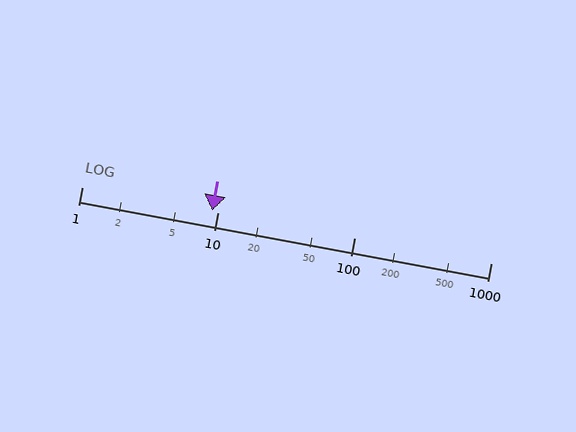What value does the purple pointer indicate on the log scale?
The pointer indicates approximately 9.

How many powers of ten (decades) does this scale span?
The scale spans 3 decades, from 1 to 1000.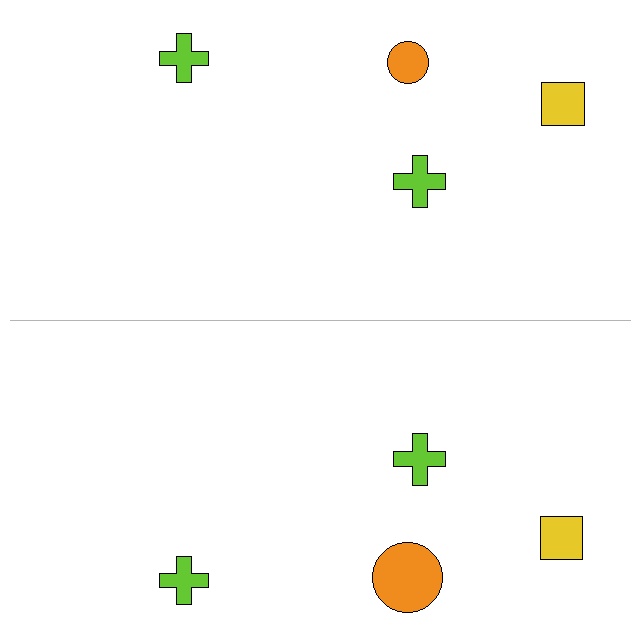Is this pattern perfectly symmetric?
No, the pattern is not perfectly symmetric. The orange circle on the bottom side has a different size than its mirror counterpart.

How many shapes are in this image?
There are 8 shapes in this image.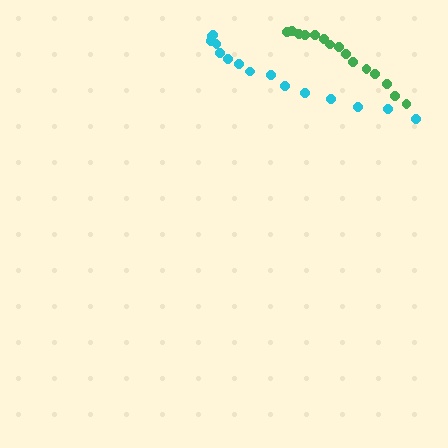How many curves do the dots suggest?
There are 2 distinct paths.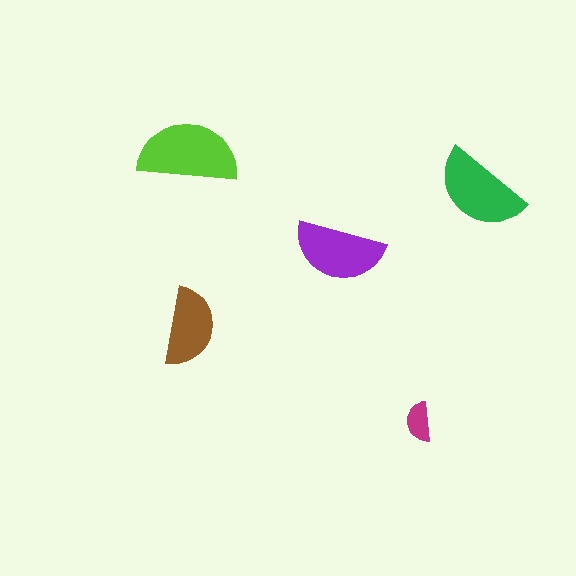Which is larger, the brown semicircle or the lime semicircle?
The lime one.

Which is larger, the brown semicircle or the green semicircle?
The green one.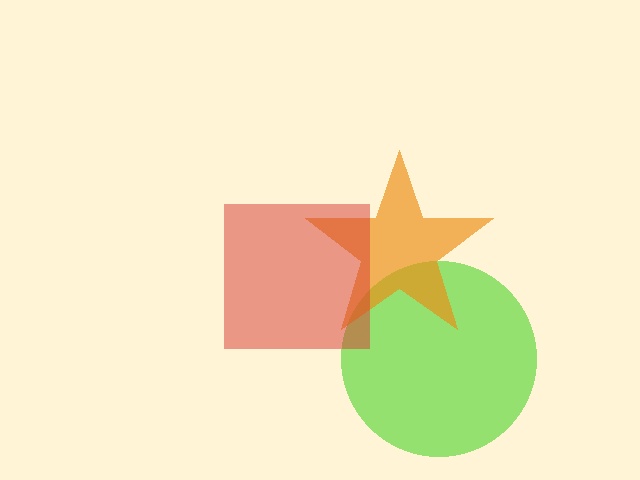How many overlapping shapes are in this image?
There are 3 overlapping shapes in the image.